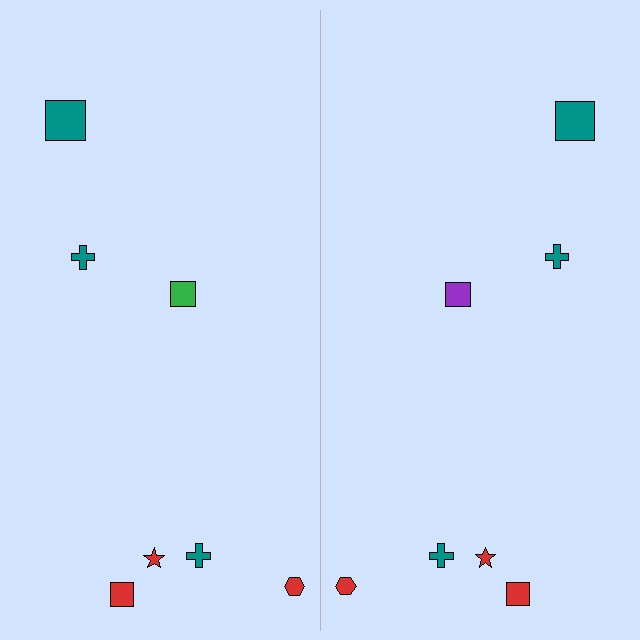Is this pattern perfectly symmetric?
No, the pattern is not perfectly symmetric. The purple square on the right side breaks the symmetry — its mirror counterpart is green.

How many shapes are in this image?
There are 14 shapes in this image.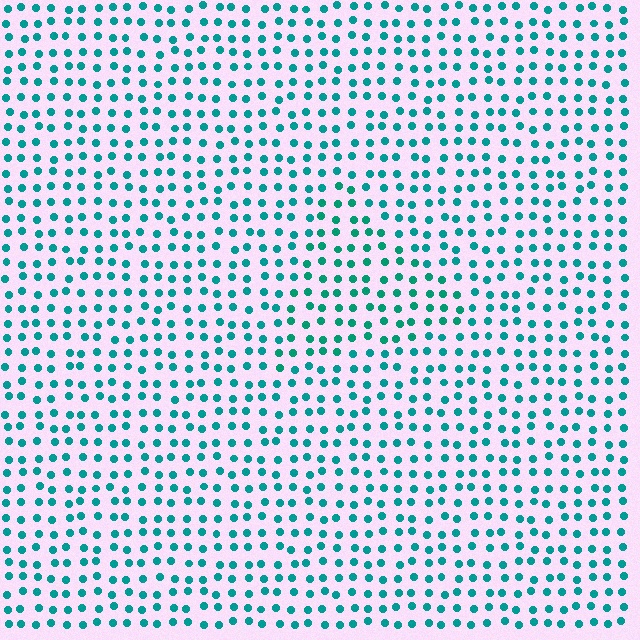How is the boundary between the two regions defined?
The boundary is defined purely by a slight shift in hue (about 14 degrees). Spacing, size, and orientation are identical on both sides.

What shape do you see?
I see a triangle.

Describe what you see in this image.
The image is filled with small teal elements in a uniform arrangement. A triangle-shaped region is visible where the elements are tinted to a slightly different hue, forming a subtle color boundary.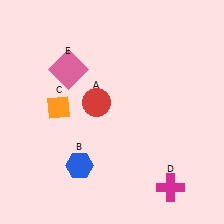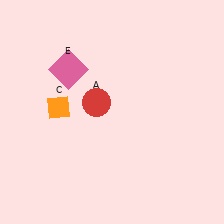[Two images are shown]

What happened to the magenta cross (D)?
The magenta cross (D) was removed in Image 2. It was in the bottom-right area of Image 1.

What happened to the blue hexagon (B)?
The blue hexagon (B) was removed in Image 2. It was in the bottom-left area of Image 1.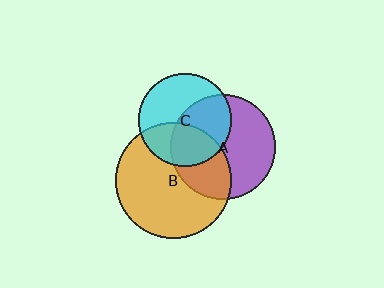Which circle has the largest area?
Circle B (orange).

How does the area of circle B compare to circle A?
Approximately 1.2 times.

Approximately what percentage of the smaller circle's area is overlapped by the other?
Approximately 40%.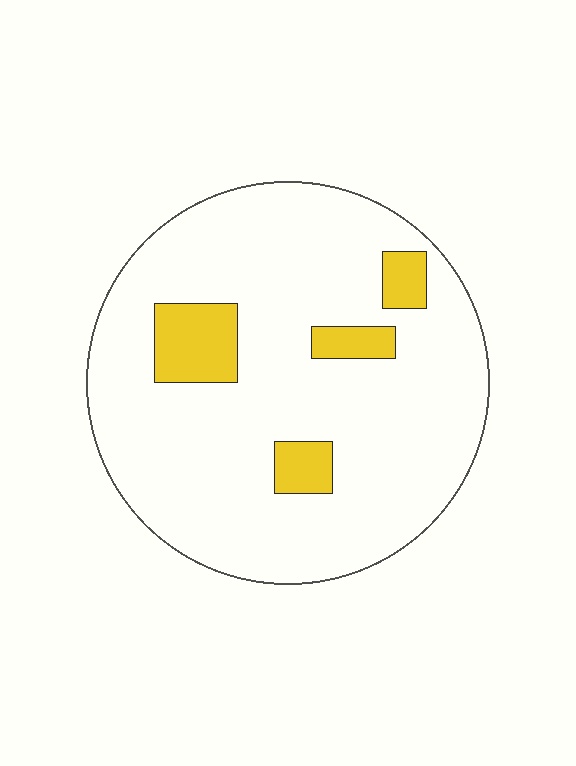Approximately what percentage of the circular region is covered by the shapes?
Approximately 10%.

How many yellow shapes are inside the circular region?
4.